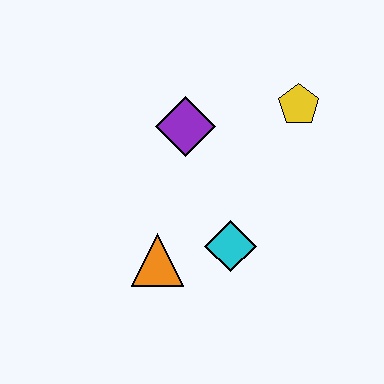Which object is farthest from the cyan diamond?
The yellow pentagon is farthest from the cyan diamond.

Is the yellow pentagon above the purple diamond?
Yes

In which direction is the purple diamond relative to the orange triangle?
The purple diamond is above the orange triangle.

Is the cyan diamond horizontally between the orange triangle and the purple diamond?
No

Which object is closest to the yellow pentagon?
The purple diamond is closest to the yellow pentagon.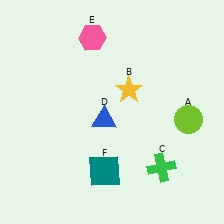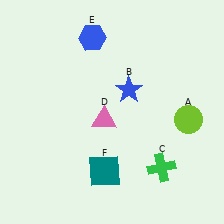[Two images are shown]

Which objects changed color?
B changed from yellow to blue. D changed from blue to pink. E changed from pink to blue.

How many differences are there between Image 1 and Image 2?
There are 3 differences between the two images.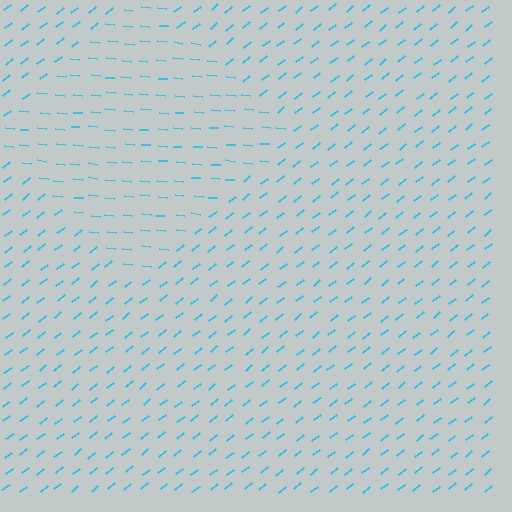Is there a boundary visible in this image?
Yes, there is a texture boundary formed by a change in line orientation.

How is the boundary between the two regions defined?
The boundary is defined purely by a change in line orientation (approximately 45 degrees difference). All lines are the same color and thickness.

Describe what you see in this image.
The image is filled with small cyan line segments. A diamond region in the image has lines oriented differently from the surrounding lines, creating a visible texture boundary.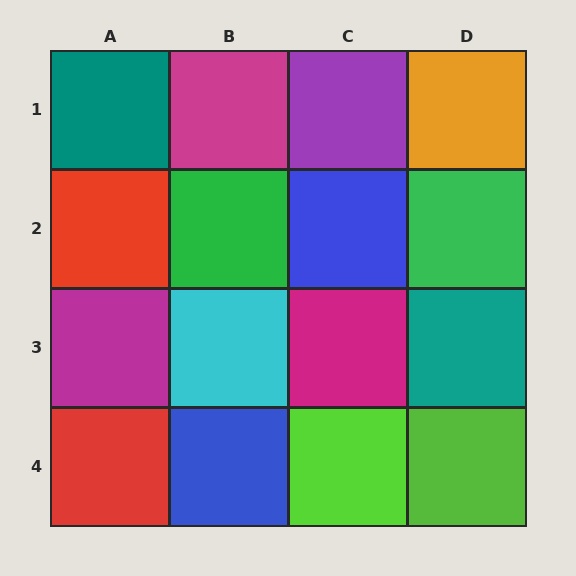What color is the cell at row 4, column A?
Red.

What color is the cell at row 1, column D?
Orange.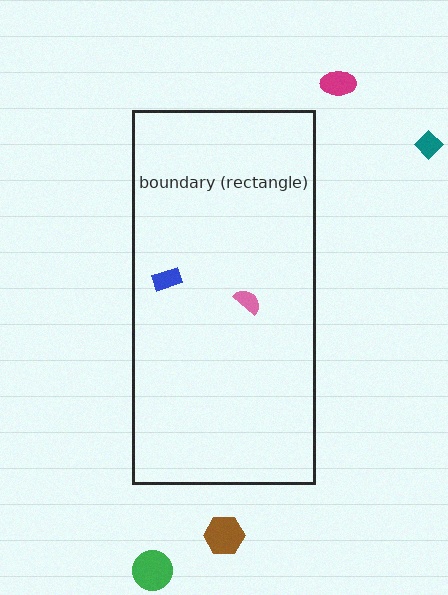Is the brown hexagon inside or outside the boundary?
Outside.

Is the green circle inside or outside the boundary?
Outside.